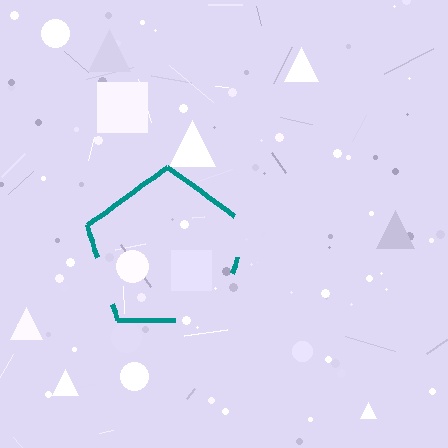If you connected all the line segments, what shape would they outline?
They would outline a pentagon.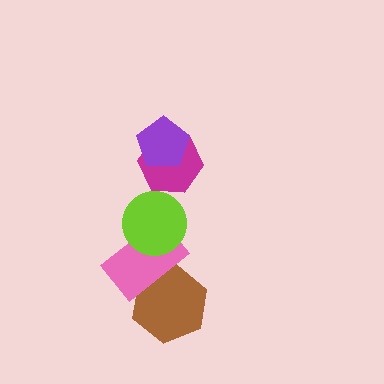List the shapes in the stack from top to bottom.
From top to bottom: the purple pentagon, the magenta hexagon, the lime circle, the pink rectangle, the brown hexagon.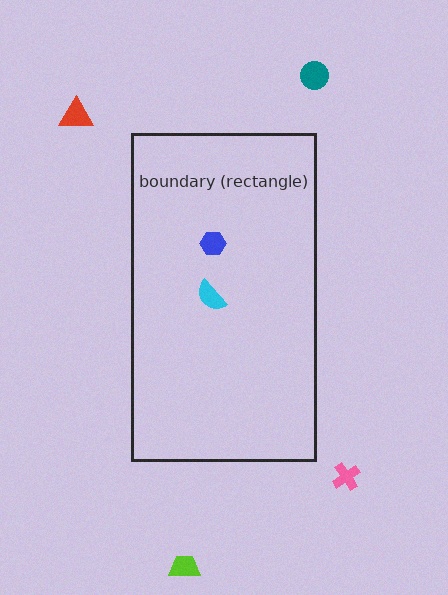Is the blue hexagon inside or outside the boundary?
Inside.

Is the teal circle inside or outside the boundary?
Outside.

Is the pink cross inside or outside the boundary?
Outside.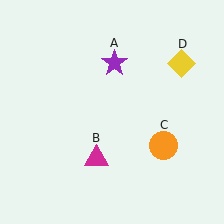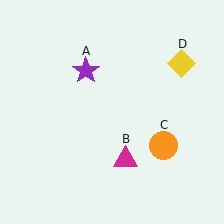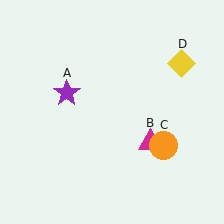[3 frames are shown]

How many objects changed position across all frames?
2 objects changed position: purple star (object A), magenta triangle (object B).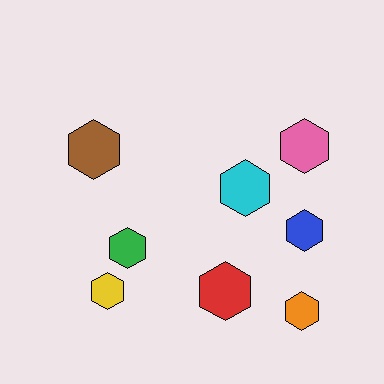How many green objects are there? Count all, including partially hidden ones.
There is 1 green object.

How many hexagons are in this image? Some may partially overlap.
There are 8 hexagons.